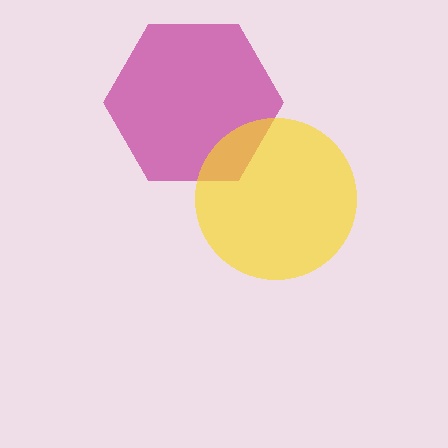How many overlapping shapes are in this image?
There are 2 overlapping shapes in the image.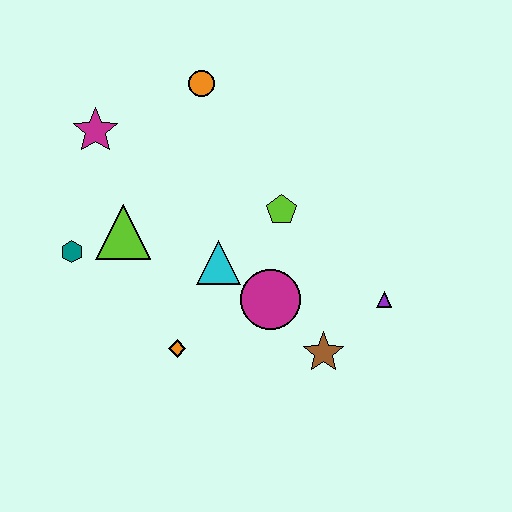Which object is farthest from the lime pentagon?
The teal hexagon is farthest from the lime pentagon.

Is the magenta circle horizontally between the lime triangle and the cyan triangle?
No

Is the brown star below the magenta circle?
Yes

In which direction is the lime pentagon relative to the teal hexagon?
The lime pentagon is to the right of the teal hexagon.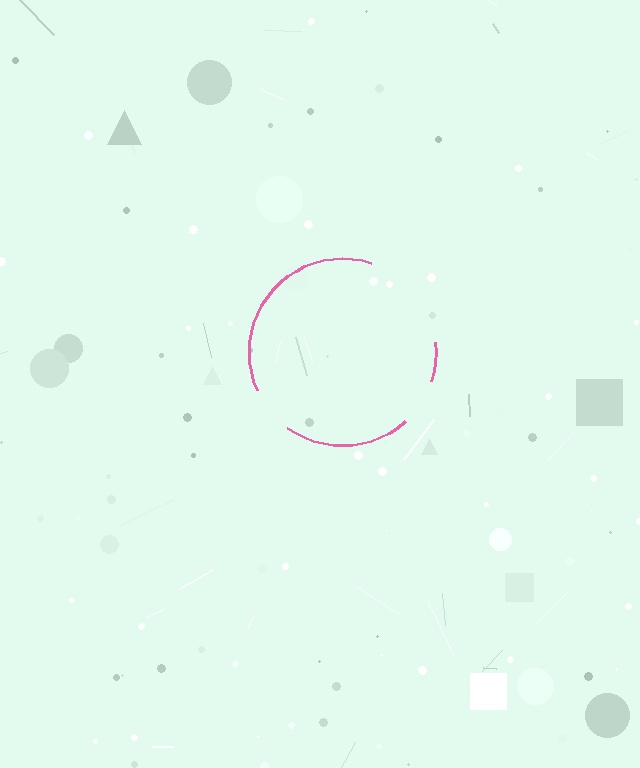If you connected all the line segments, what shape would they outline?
They would outline a circle.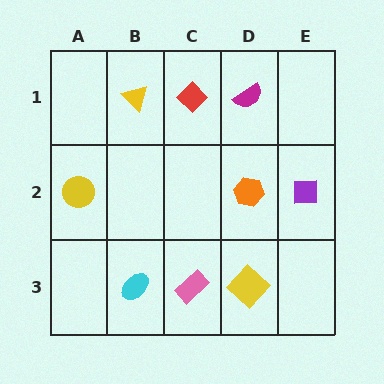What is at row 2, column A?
A yellow circle.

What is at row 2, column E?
A purple square.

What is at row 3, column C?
A pink rectangle.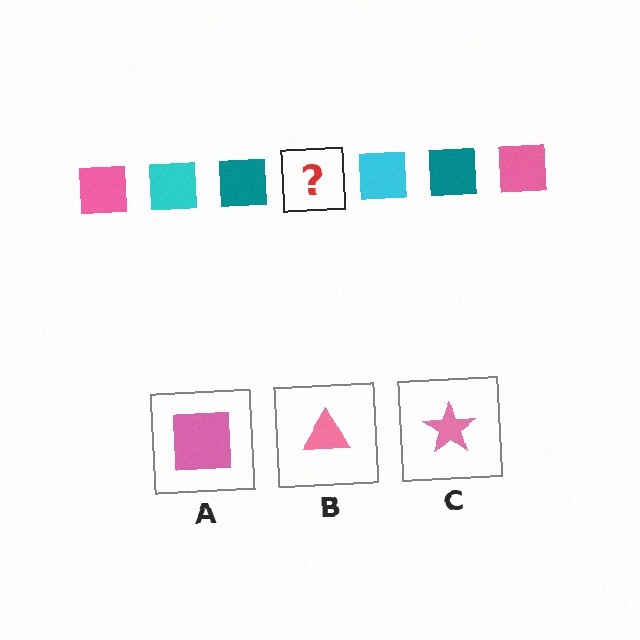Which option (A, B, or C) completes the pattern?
A.